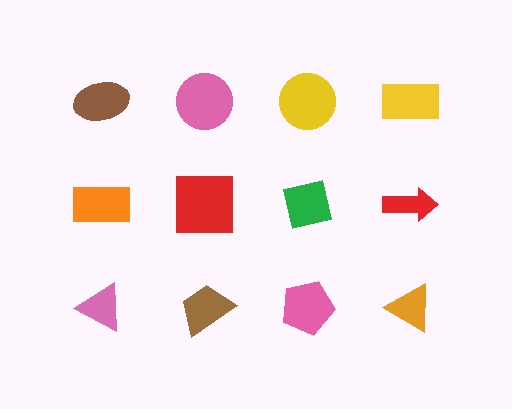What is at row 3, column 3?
A pink pentagon.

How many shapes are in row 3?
4 shapes.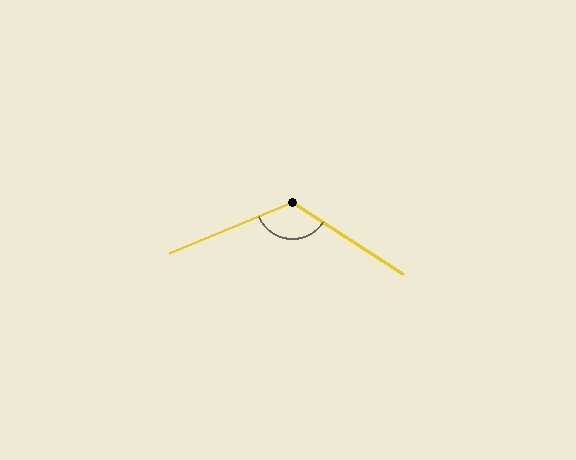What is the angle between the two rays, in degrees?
Approximately 124 degrees.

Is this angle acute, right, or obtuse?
It is obtuse.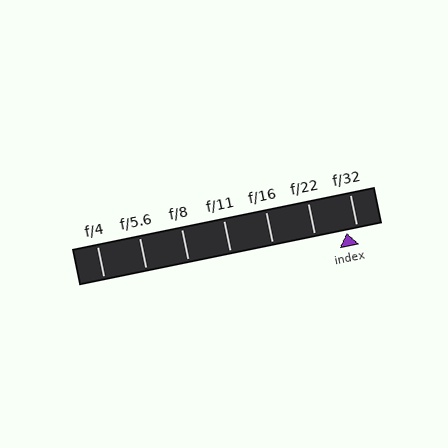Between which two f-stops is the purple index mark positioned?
The index mark is between f/22 and f/32.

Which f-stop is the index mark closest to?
The index mark is closest to f/32.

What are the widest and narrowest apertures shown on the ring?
The widest aperture shown is f/4 and the narrowest is f/32.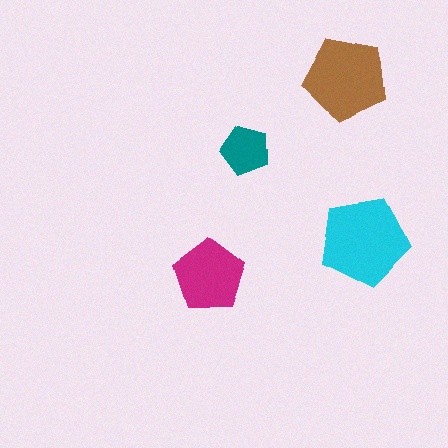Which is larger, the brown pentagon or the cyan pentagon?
The cyan one.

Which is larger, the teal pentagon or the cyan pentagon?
The cyan one.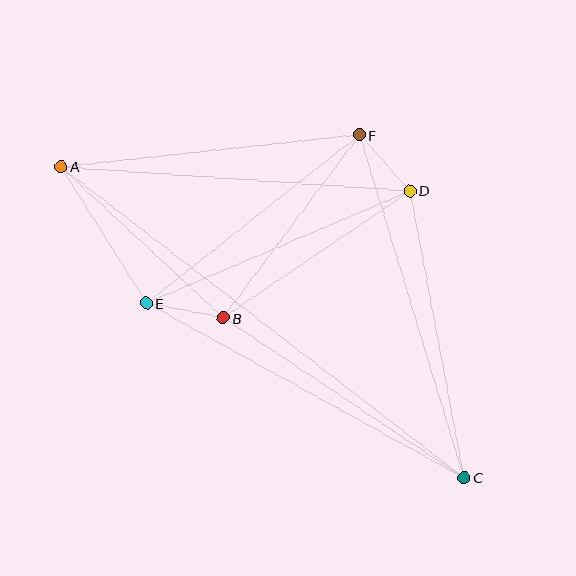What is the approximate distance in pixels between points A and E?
The distance between A and E is approximately 161 pixels.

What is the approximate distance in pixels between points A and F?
The distance between A and F is approximately 300 pixels.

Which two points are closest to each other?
Points D and F are closest to each other.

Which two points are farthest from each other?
Points A and C are farthest from each other.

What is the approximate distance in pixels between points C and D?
The distance between C and D is approximately 292 pixels.